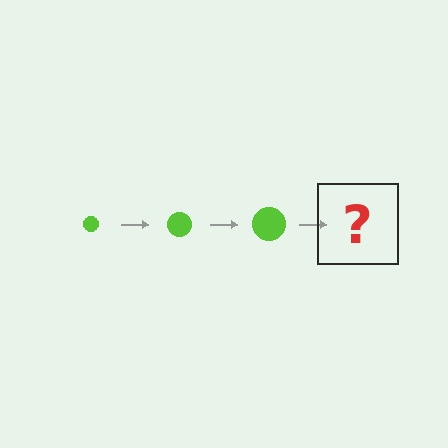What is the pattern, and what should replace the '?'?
The pattern is that the circle gets progressively larger each step. The '?' should be a lime circle, larger than the previous one.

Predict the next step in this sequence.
The next step is a lime circle, larger than the previous one.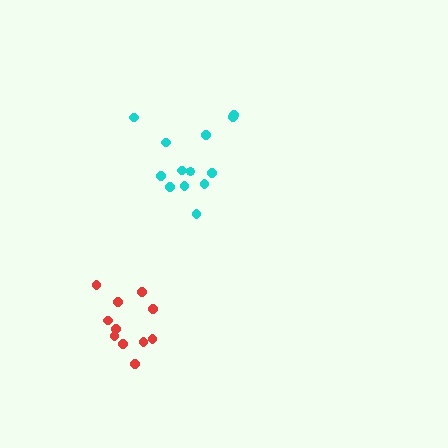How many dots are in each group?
Group 1: 11 dots, Group 2: 13 dots (24 total).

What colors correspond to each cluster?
The clusters are colored: red, cyan.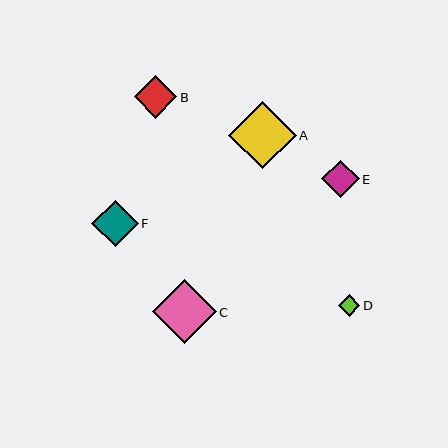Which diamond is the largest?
Diamond A is the largest with a size of approximately 67 pixels.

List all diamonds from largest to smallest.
From largest to smallest: A, C, F, B, E, D.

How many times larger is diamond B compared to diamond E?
Diamond B is approximately 1.1 times the size of diamond E.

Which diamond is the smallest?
Diamond D is the smallest with a size of approximately 21 pixels.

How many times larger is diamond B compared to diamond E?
Diamond B is approximately 1.1 times the size of diamond E.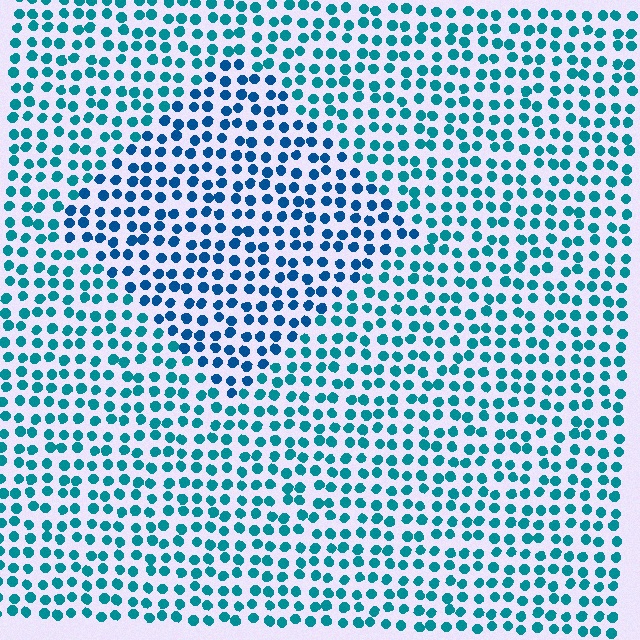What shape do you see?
I see a diamond.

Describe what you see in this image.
The image is filled with small teal elements in a uniform arrangement. A diamond-shaped region is visible where the elements are tinted to a slightly different hue, forming a subtle color boundary.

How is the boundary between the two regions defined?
The boundary is defined purely by a slight shift in hue (about 25 degrees). Spacing, size, and orientation are identical on both sides.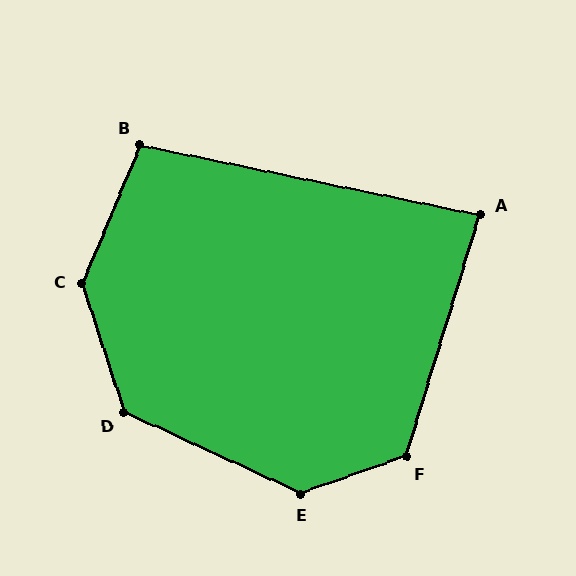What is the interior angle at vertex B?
Approximately 101 degrees (obtuse).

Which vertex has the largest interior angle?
C, at approximately 139 degrees.